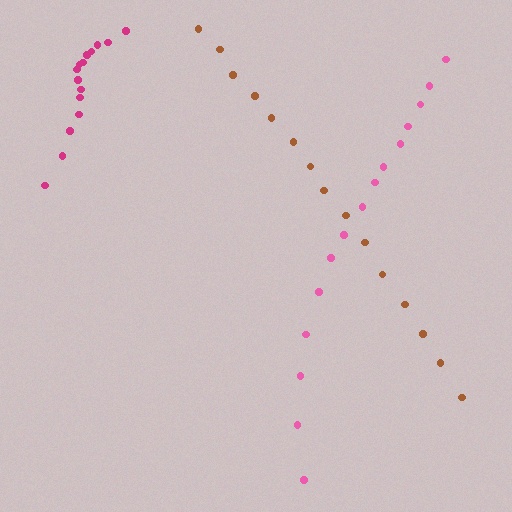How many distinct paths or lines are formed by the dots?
There are 3 distinct paths.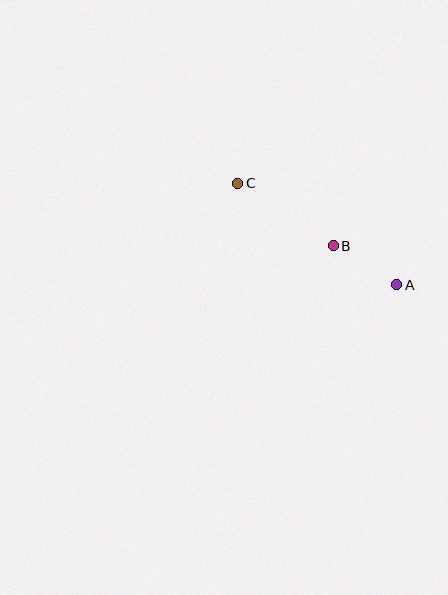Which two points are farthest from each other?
Points A and C are farthest from each other.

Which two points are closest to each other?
Points A and B are closest to each other.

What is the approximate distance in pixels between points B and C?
The distance between B and C is approximately 114 pixels.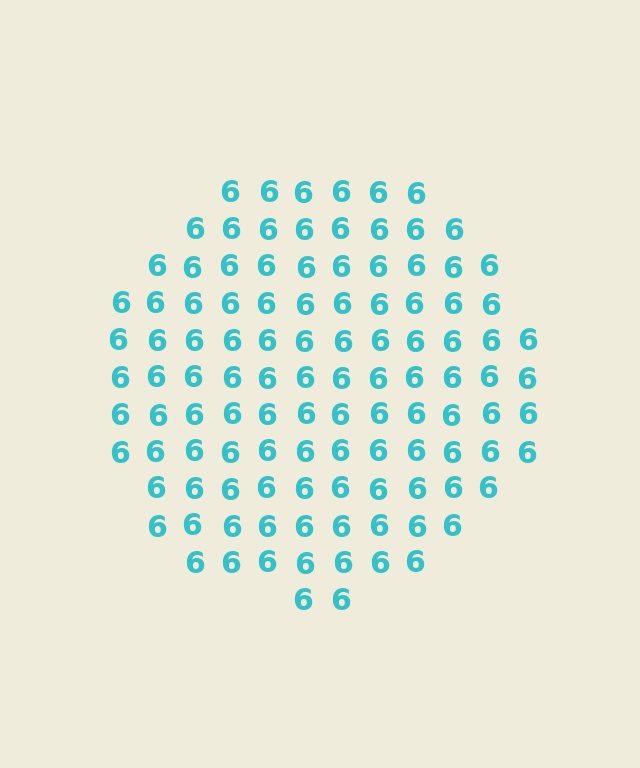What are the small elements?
The small elements are digit 6's.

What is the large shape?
The large shape is a circle.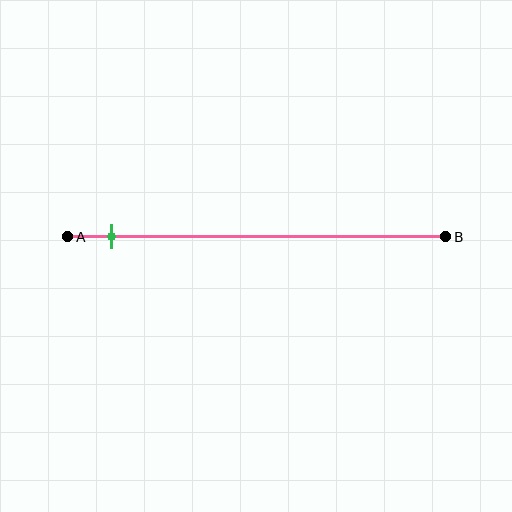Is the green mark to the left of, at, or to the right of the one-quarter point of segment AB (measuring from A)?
The green mark is to the left of the one-quarter point of segment AB.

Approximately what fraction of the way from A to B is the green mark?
The green mark is approximately 10% of the way from A to B.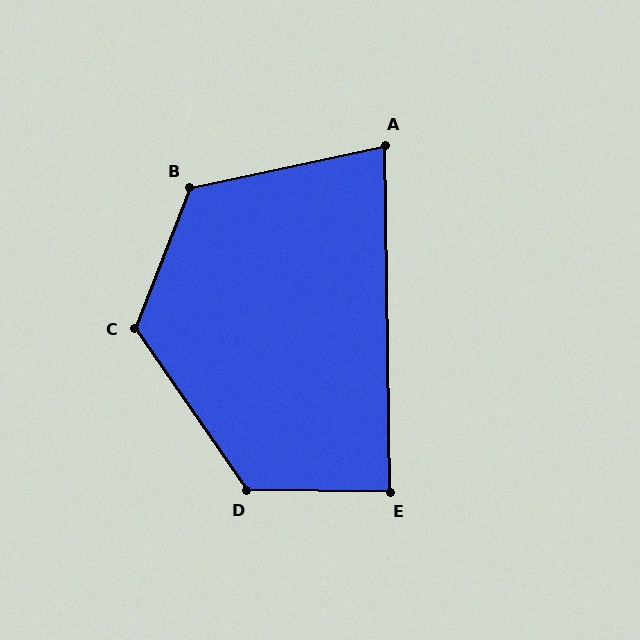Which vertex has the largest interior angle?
D, at approximately 125 degrees.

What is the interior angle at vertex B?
Approximately 123 degrees (obtuse).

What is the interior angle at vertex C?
Approximately 124 degrees (obtuse).